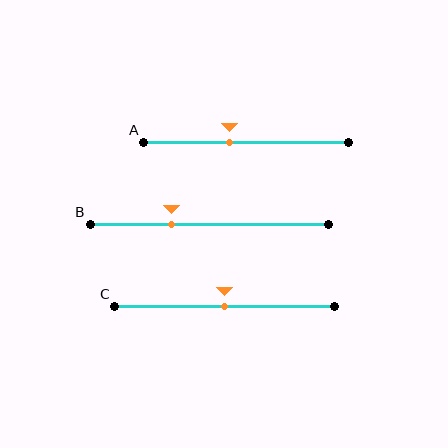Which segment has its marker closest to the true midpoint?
Segment C has its marker closest to the true midpoint.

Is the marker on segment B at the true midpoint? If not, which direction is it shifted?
No, the marker on segment B is shifted to the left by about 16% of the segment length.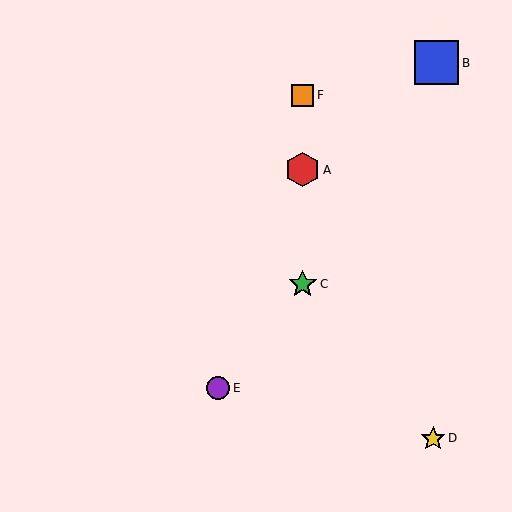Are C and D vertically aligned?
No, C is at x≈303 and D is at x≈433.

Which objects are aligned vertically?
Objects A, C, F are aligned vertically.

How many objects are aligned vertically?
3 objects (A, C, F) are aligned vertically.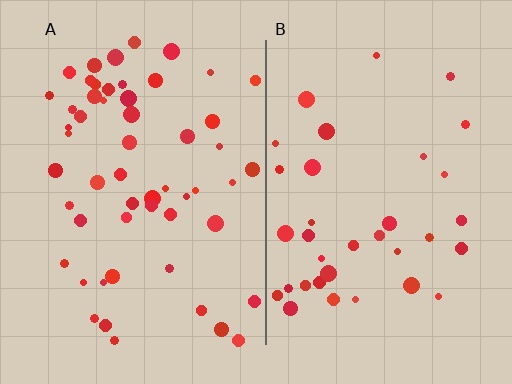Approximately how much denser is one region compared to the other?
Approximately 1.6× — region A over region B.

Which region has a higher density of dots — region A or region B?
A (the left).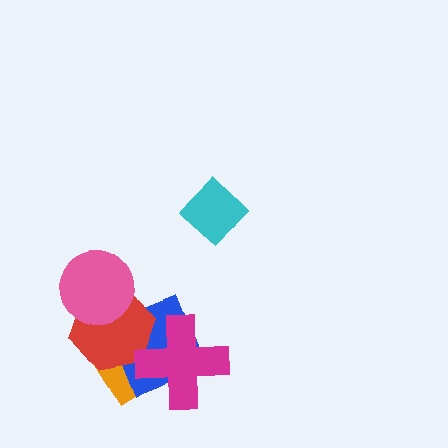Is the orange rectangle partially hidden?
Yes, it is partially covered by another shape.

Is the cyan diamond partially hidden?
No, no other shape covers it.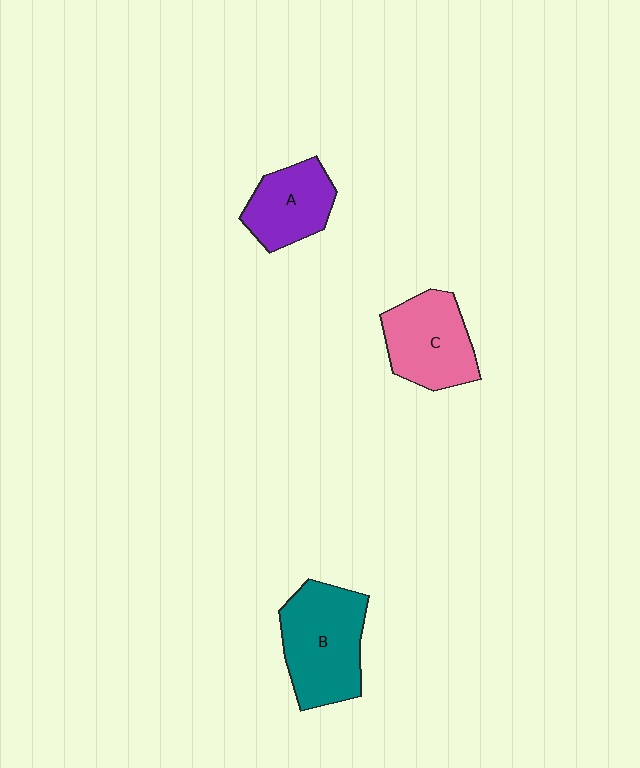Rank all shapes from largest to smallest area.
From largest to smallest: B (teal), C (pink), A (purple).